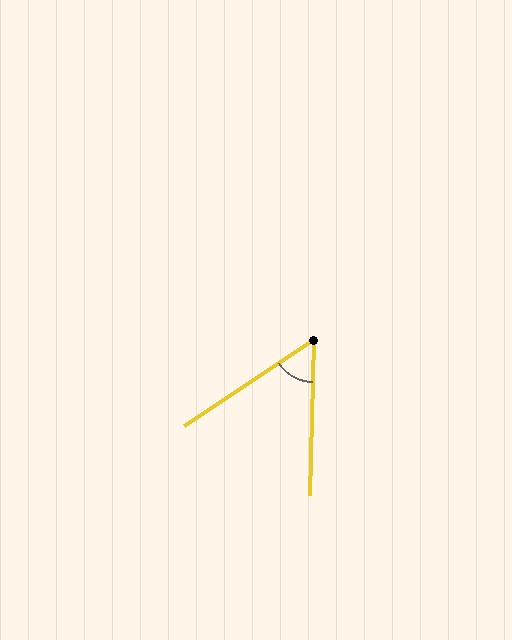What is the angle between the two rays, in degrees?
Approximately 55 degrees.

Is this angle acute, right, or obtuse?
It is acute.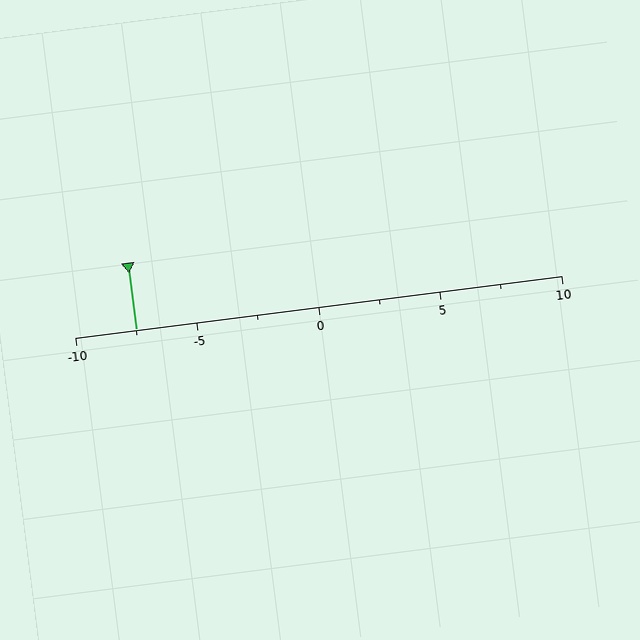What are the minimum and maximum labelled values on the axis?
The axis runs from -10 to 10.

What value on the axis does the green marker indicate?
The marker indicates approximately -7.5.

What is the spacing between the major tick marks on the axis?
The major ticks are spaced 5 apart.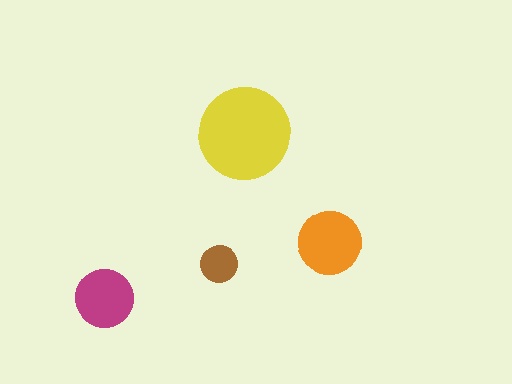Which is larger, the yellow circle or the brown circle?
The yellow one.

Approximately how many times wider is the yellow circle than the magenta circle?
About 1.5 times wider.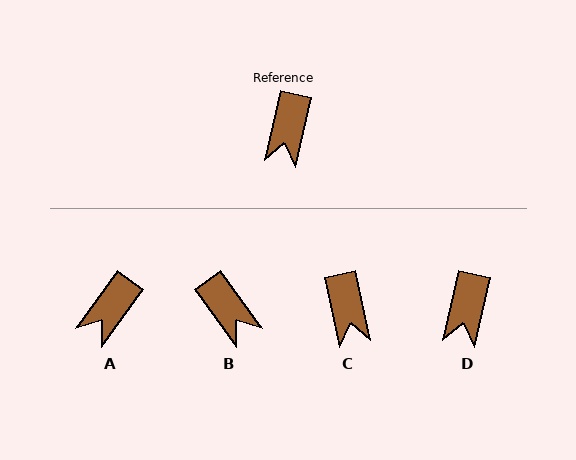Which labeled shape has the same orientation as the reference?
D.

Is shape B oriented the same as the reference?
No, it is off by about 49 degrees.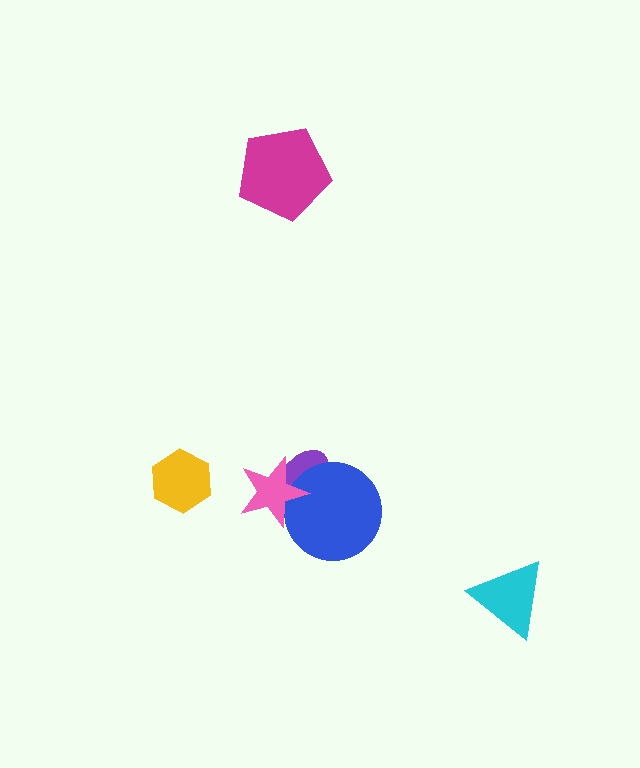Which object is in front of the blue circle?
The pink star is in front of the blue circle.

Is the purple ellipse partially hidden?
Yes, it is partially covered by another shape.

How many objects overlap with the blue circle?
2 objects overlap with the blue circle.